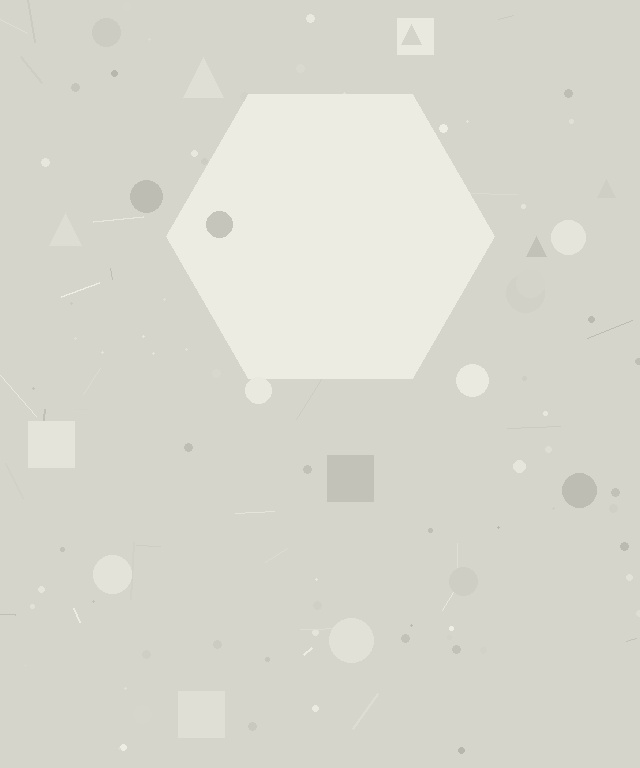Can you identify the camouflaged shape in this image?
The camouflaged shape is a hexagon.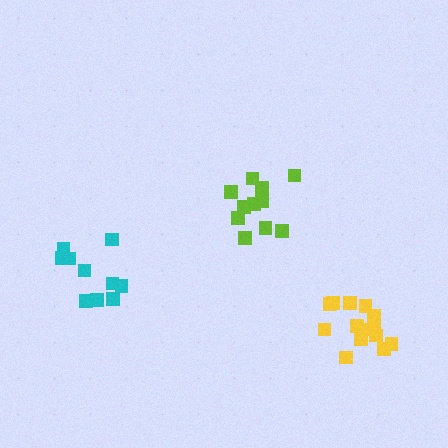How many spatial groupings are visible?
There are 3 spatial groupings.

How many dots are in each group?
Group 1: 15 dots, Group 2: 11 dots, Group 3: 10 dots (36 total).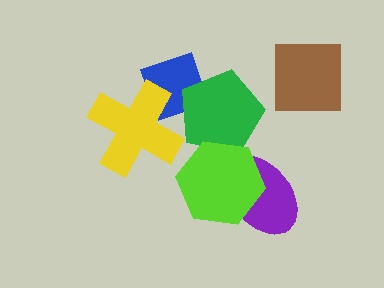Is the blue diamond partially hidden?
Yes, it is partially covered by another shape.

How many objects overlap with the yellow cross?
1 object overlaps with the yellow cross.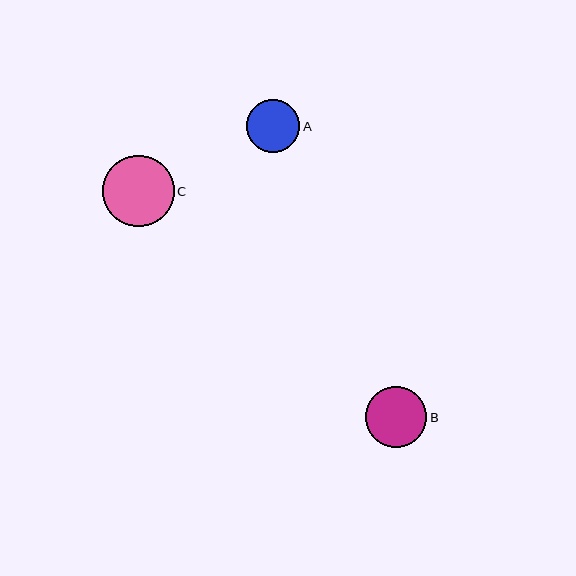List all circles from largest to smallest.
From largest to smallest: C, B, A.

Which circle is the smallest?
Circle A is the smallest with a size of approximately 53 pixels.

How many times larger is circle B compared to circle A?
Circle B is approximately 1.1 times the size of circle A.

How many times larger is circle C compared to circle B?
Circle C is approximately 1.2 times the size of circle B.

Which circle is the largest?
Circle C is the largest with a size of approximately 71 pixels.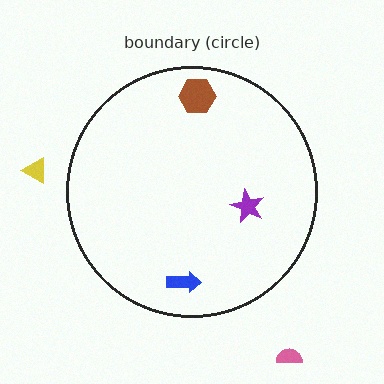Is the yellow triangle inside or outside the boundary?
Outside.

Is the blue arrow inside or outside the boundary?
Inside.